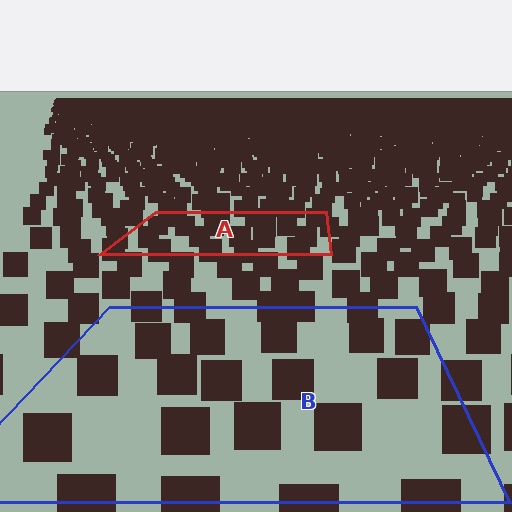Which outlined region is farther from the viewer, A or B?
Region A is farther from the viewer — the texture elements inside it appear smaller and more densely packed.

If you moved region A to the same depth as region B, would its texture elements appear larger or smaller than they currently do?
They would appear larger. At a closer depth, the same texture elements are projected at a bigger on-screen size.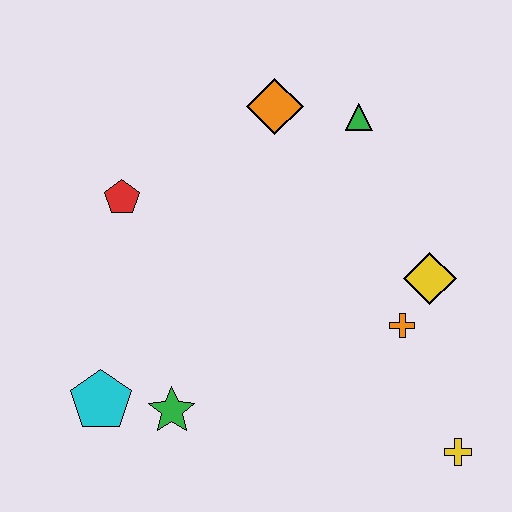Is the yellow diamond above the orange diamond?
No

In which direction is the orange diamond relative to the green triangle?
The orange diamond is to the left of the green triangle.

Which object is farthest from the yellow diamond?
The cyan pentagon is farthest from the yellow diamond.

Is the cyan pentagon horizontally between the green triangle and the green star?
No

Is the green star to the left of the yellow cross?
Yes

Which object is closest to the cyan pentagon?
The green star is closest to the cyan pentagon.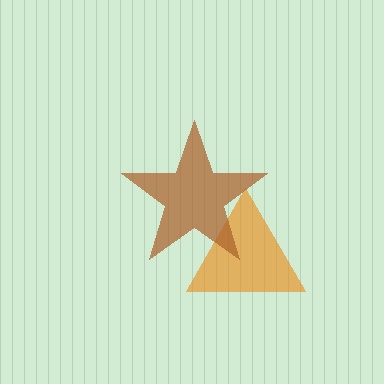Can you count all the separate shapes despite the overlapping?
Yes, there are 2 separate shapes.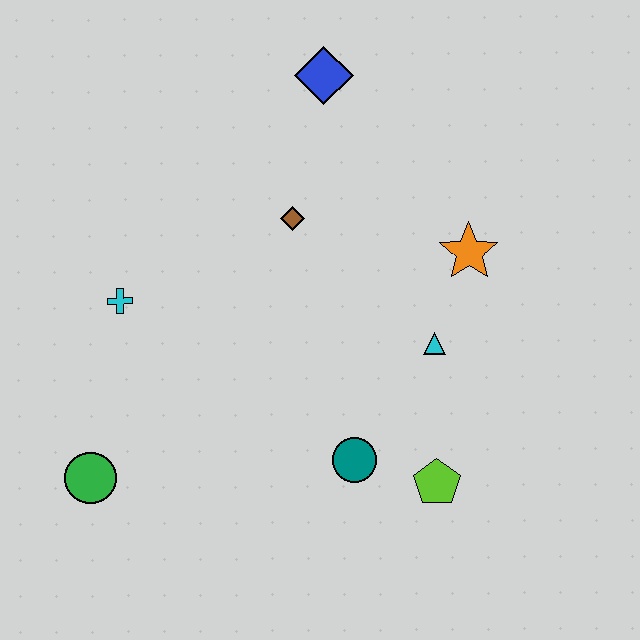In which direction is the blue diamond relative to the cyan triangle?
The blue diamond is above the cyan triangle.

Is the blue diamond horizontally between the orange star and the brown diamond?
Yes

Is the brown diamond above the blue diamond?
No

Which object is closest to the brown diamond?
The blue diamond is closest to the brown diamond.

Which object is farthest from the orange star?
The green circle is farthest from the orange star.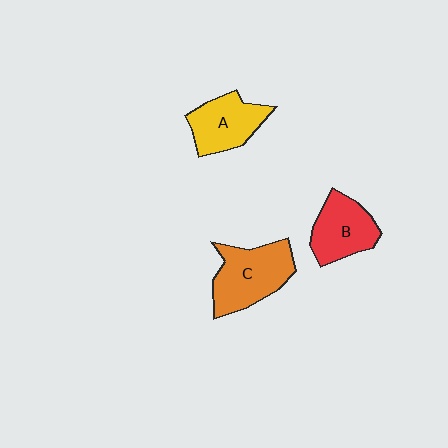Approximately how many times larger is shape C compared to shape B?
Approximately 1.3 times.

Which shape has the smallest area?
Shape B (red).